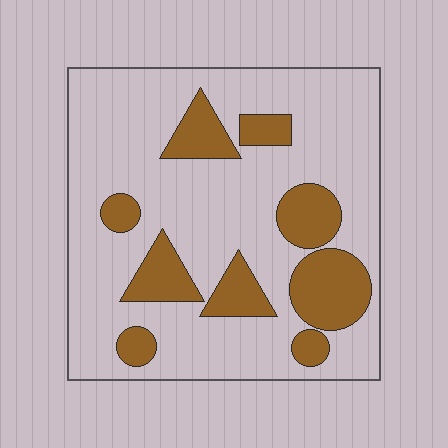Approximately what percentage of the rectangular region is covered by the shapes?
Approximately 25%.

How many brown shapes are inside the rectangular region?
9.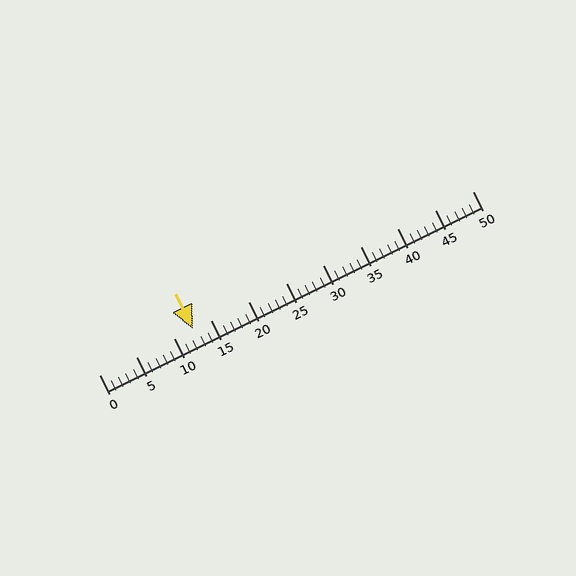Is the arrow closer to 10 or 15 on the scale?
The arrow is closer to 15.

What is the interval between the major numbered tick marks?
The major tick marks are spaced 5 units apart.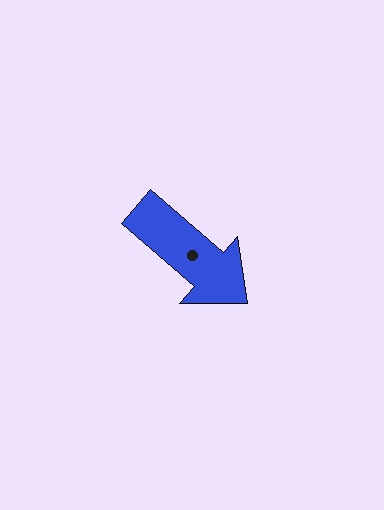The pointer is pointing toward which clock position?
Roughly 4 o'clock.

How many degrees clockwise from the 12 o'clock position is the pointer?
Approximately 131 degrees.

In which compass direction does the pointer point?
Southeast.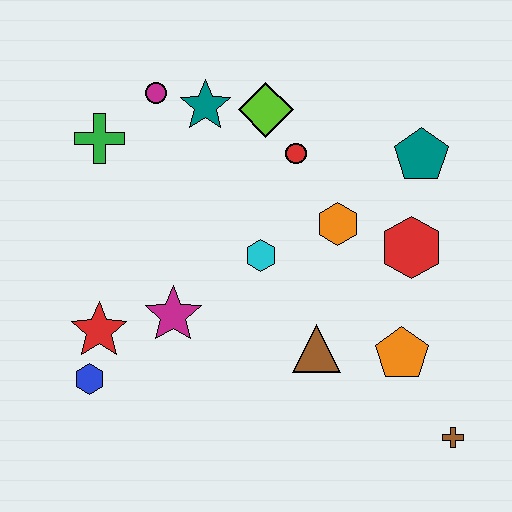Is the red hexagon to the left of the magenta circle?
No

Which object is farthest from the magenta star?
The brown cross is farthest from the magenta star.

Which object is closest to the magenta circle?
The teal star is closest to the magenta circle.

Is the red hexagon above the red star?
Yes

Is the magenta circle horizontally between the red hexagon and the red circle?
No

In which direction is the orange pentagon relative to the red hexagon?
The orange pentagon is below the red hexagon.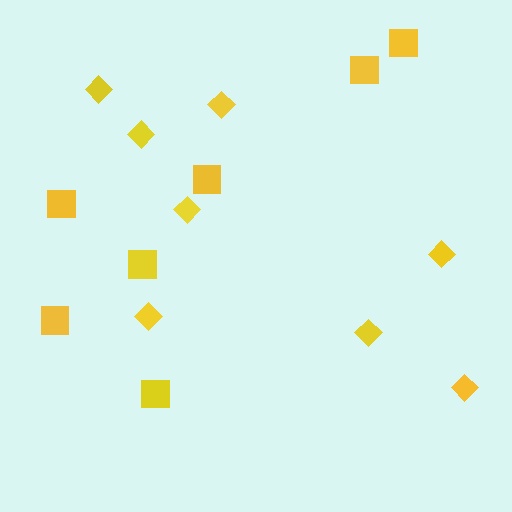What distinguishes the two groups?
There are 2 groups: one group of squares (7) and one group of diamonds (8).